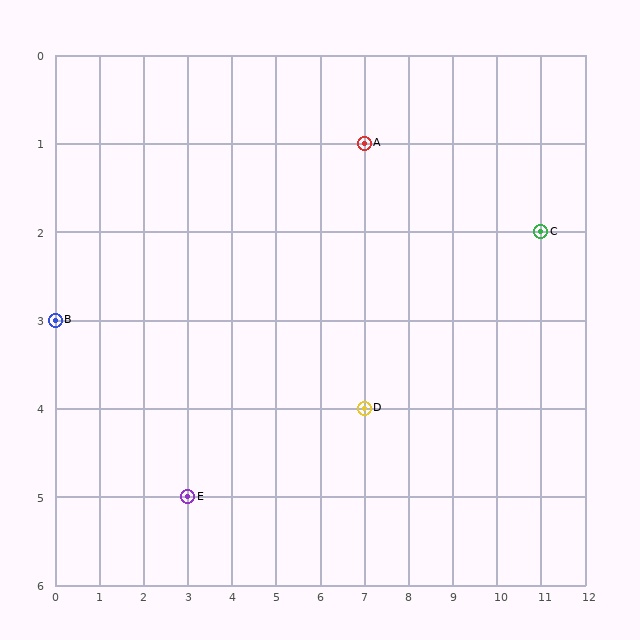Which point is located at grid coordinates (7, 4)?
Point D is at (7, 4).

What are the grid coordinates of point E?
Point E is at grid coordinates (3, 5).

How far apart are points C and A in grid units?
Points C and A are 4 columns and 1 row apart (about 4.1 grid units diagonally).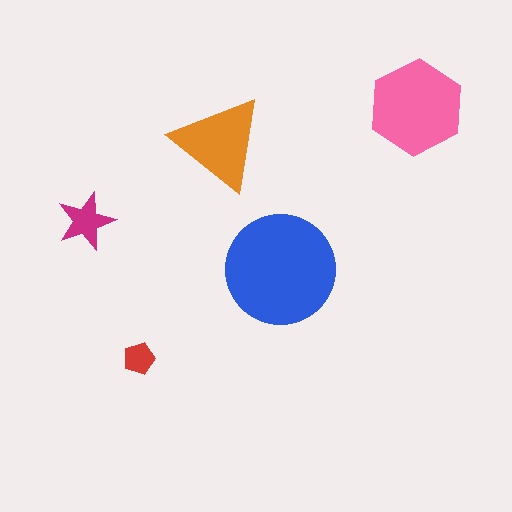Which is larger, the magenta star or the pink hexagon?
The pink hexagon.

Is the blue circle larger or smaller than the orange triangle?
Larger.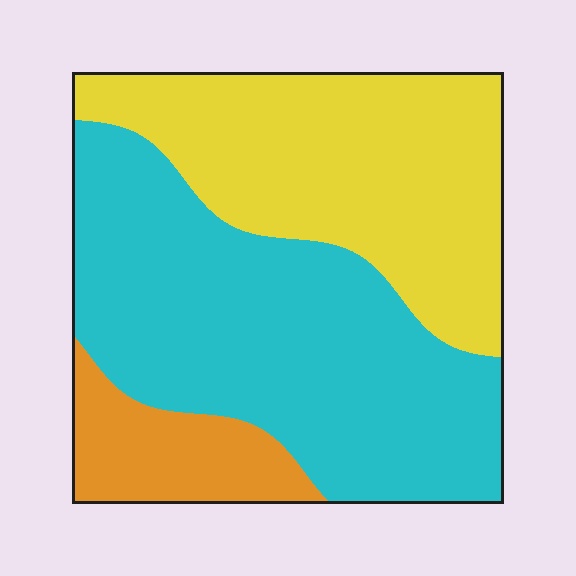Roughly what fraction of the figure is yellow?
Yellow covers 38% of the figure.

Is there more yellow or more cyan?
Cyan.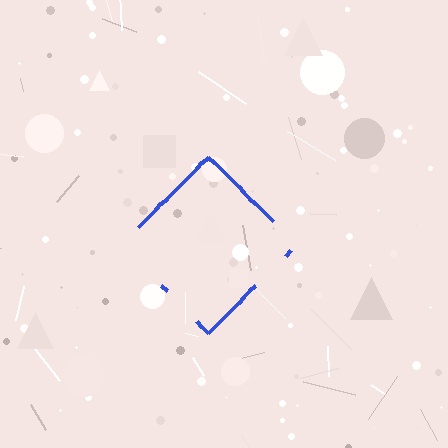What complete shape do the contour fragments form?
The contour fragments form a diamond.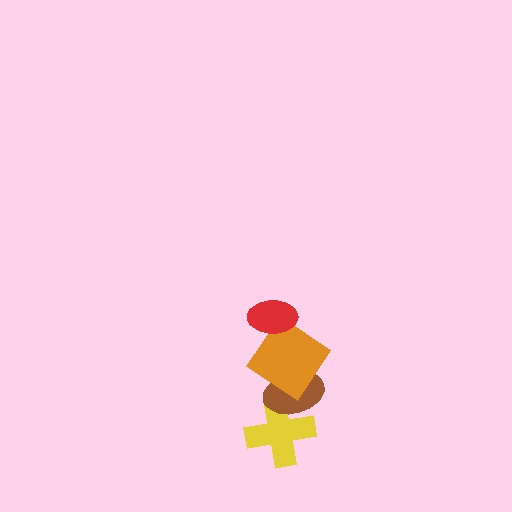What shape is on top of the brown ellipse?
The orange diamond is on top of the brown ellipse.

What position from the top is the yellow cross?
The yellow cross is 4th from the top.